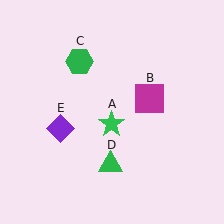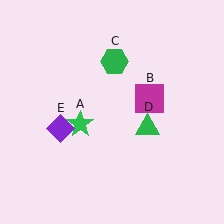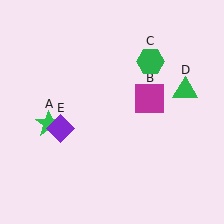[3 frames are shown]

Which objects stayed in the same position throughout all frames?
Magenta square (object B) and purple diamond (object E) remained stationary.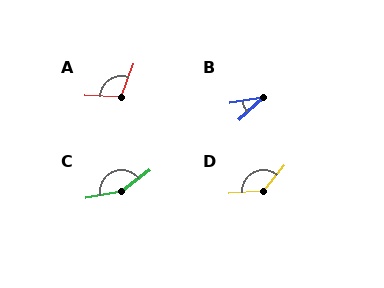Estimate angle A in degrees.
Approximately 107 degrees.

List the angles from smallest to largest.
B (33°), A (107°), D (133°), C (154°).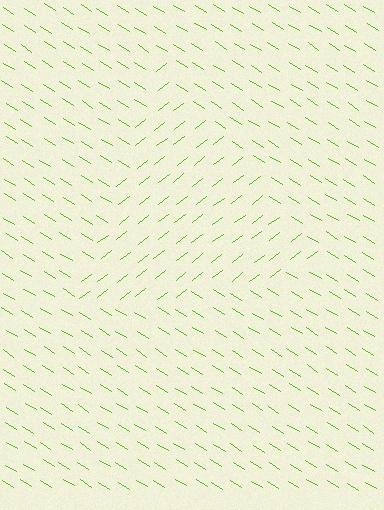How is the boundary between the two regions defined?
The boundary is defined purely by a change in line orientation (approximately 69 degrees difference). All lines are the same color and thickness.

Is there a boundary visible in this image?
Yes, there is a texture boundary formed by a change in line orientation.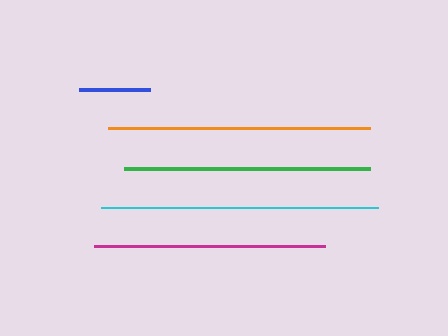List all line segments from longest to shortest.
From longest to shortest: cyan, orange, green, magenta, blue.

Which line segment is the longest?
The cyan line is the longest at approximately 276 pixels.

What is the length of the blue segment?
The blue segment is approximately 72 pixels long.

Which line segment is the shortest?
The blue line is the shortest at approximately 72 pixels.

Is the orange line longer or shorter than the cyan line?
The cyan line is longer than the orange line.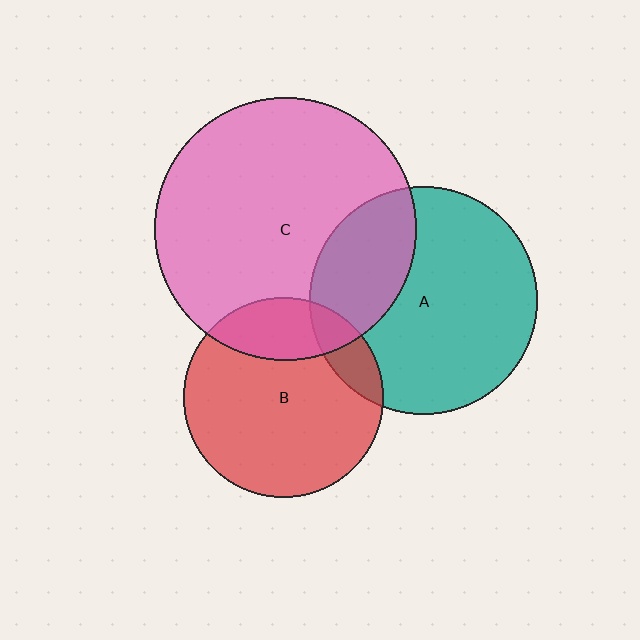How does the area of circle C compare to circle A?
Approximately 1.3 times.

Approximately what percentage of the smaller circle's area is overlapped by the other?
Approximately 30%.